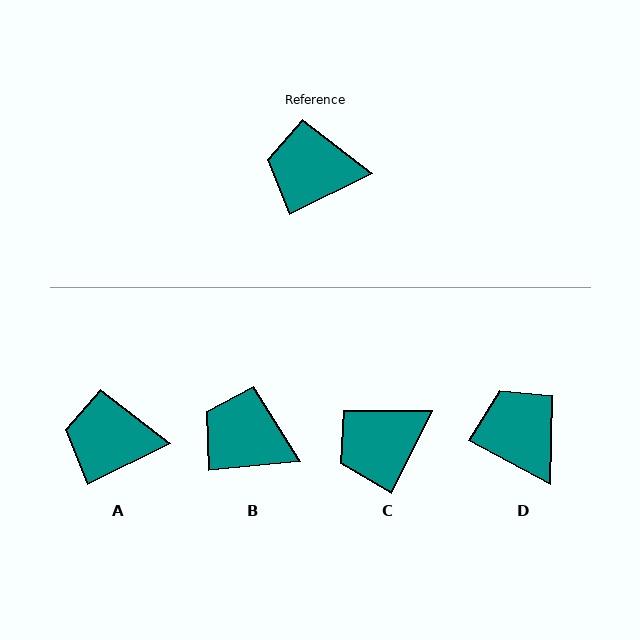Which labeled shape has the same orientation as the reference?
A.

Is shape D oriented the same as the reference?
No, it is off by about 54 degrees.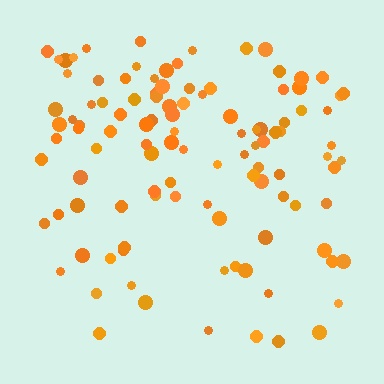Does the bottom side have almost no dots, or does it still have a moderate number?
Still a moderate number, just noticeably fewer than the top.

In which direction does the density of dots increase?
From bottom to top, with the top side densest.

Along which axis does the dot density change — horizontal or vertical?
Vertical.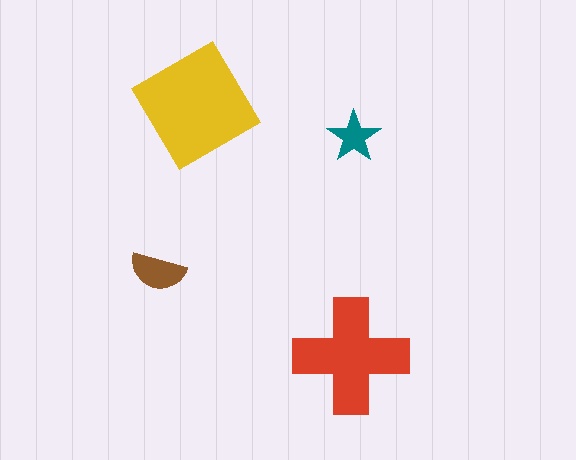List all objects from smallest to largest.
The teal star, the brown semicircle, the red cross, the yellow diamond.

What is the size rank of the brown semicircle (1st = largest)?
3rd.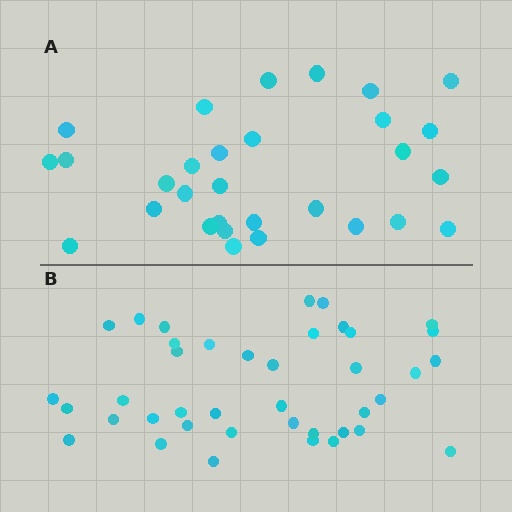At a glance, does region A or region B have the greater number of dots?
Region B (the bottom region) has more dots.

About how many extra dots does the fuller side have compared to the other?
Region B has roughly 10 or so more dots than region A.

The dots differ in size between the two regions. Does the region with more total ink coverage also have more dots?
No. Region A has more total ink coverage because its dots are larger, but region B actually contains more individual dots. Total area can be misleading — the number of items is what matters here.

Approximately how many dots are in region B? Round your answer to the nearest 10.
About 40 dots.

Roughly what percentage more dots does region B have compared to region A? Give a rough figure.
About 35% more.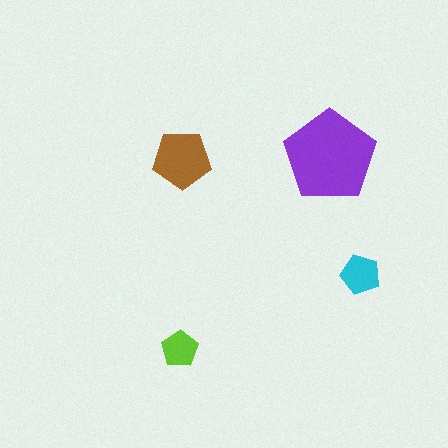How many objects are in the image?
There are 4 objects in the image.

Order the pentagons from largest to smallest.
the purple one, the brown one, the cyan one, the lime one.